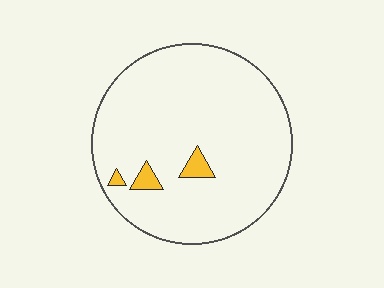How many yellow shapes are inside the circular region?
3.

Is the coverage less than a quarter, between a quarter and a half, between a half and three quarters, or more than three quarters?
Less than a quarter.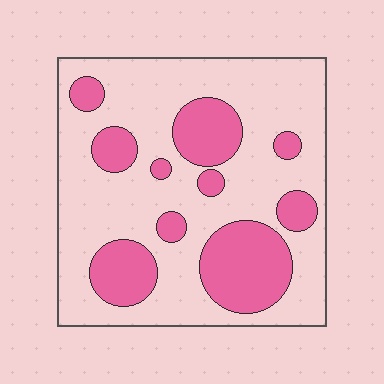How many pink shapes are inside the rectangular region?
10.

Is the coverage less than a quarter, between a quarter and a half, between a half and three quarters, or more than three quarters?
Between a quarter and a half.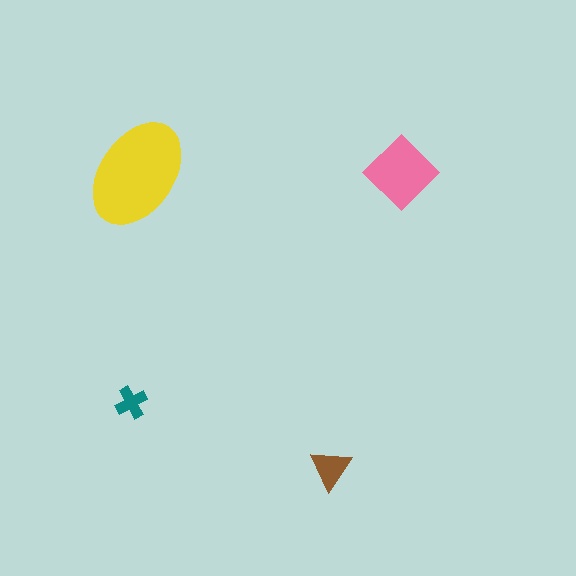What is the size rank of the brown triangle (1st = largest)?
3rd.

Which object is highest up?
The pink diamond is topmost.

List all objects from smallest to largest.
The teal cross, the brown triangle, the pink diamond, the yellow ellipse.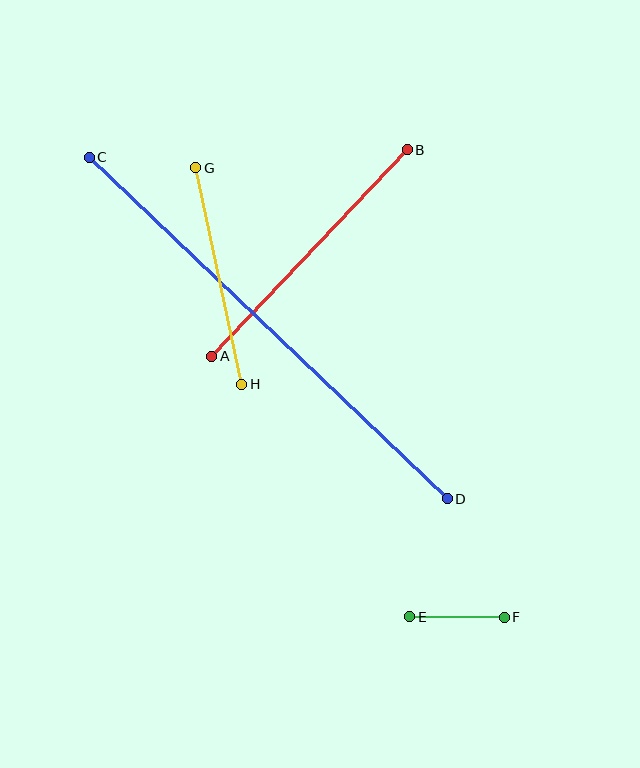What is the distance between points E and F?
The distance is approximately 94 pixels.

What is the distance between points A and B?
The distance is approximately 285 pixels.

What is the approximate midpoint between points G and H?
The midpoint is at approximately (219, 276) pixels.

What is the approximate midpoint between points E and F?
The midpoint is at approximately (457, 617) pixels.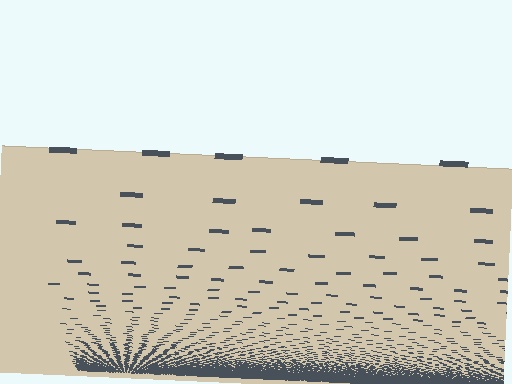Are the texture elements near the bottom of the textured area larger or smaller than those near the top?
Smaller. The gradient is inverted — elements near the bottom are smaller and denser.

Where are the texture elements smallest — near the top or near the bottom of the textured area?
Near the bottom.